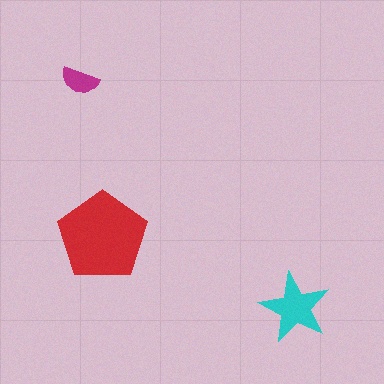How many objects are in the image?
There are 3 objects in the image.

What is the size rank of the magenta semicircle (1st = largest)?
3rd.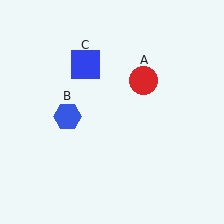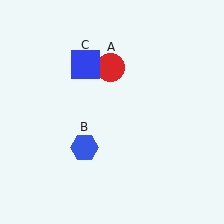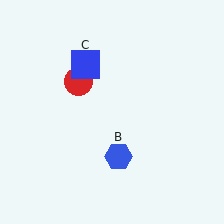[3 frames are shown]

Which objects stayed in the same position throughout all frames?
Blue square (object C) remained stationary.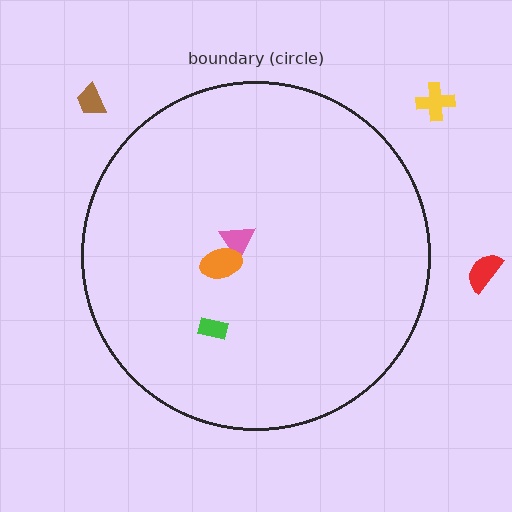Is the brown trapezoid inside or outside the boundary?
Outside.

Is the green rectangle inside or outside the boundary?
Inside.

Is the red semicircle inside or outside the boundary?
Outside.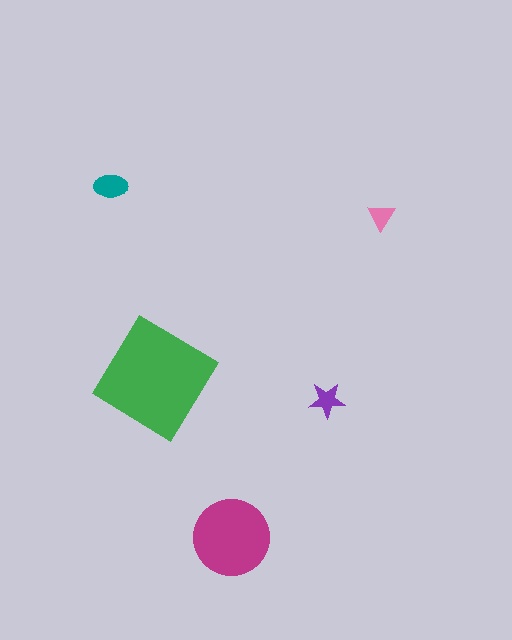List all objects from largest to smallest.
The green diamond, the magenta circle, the teal ellipse, the purple star, the pink triangle.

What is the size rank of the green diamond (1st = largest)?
1st.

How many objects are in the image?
There are 5 objects in the image.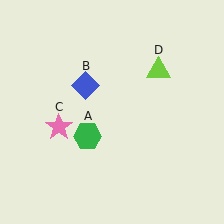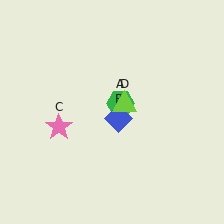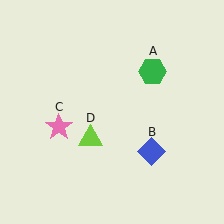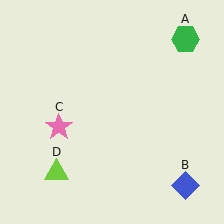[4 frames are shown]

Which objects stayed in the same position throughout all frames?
Pink star (object C) remained stationary.